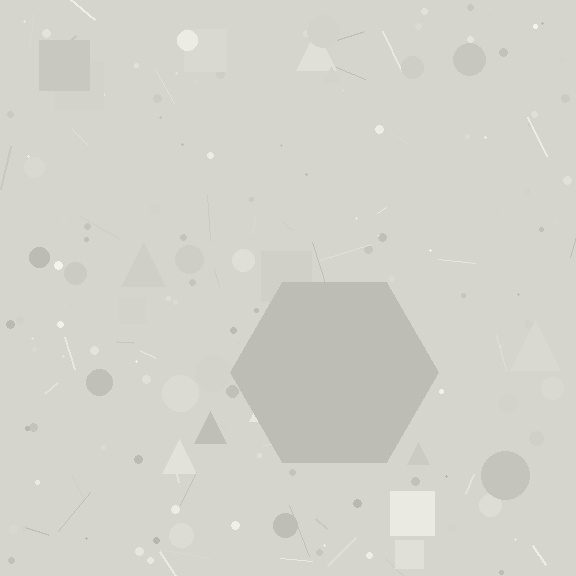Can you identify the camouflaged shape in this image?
The camouflaged shape is a hexagon.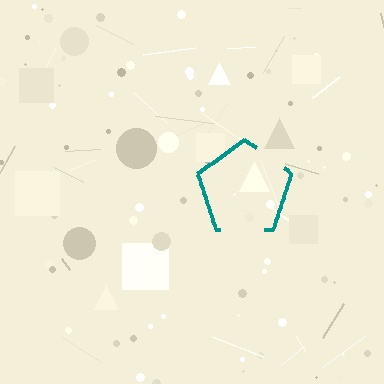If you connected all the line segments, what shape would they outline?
They would outline a pentagon.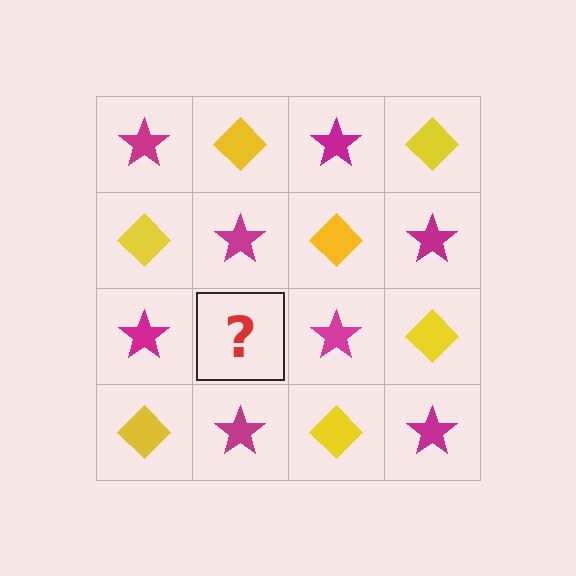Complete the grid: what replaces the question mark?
The question mark should be replaced with a yellow diamond.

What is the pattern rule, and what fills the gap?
The rule is that it alternates magenta star and yellow diamond in a checkerboard pattern. The gap should be filled with a yellow diamond.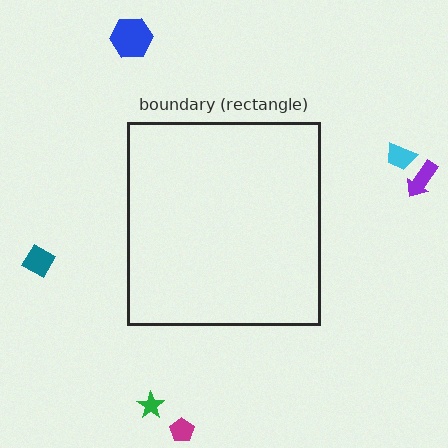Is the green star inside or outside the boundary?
Outside.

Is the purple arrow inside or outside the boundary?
Outside.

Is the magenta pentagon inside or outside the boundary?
Outside.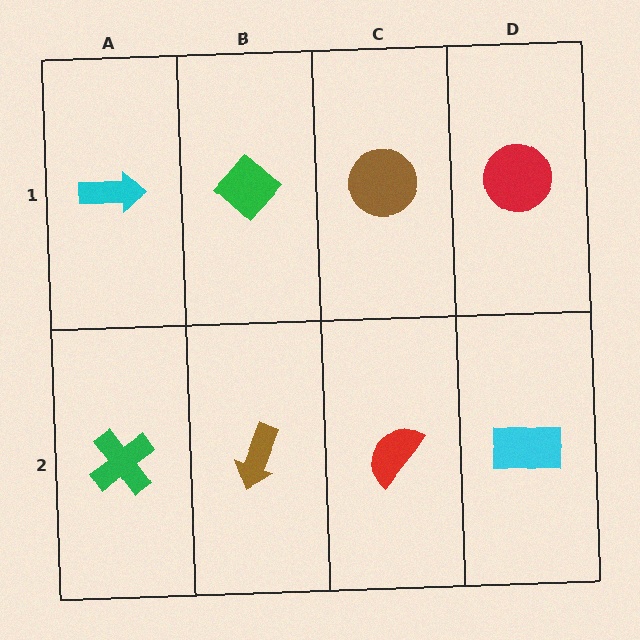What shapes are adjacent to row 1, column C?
A red semicircle (row 2, column C), a green diamond (row 1, column B), a red circle (row 1, column D).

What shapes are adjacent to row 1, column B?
A brown arrow (row 2, column B), a cyan arrow (row 1, column A), a brown circle (row 1, column C).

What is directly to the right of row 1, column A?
A green diamond.